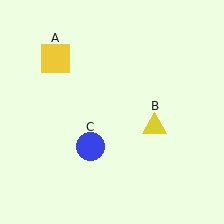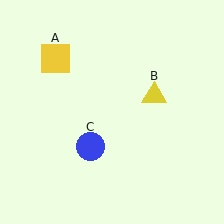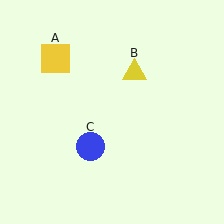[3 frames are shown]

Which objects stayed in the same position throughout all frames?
Yellow square (object A) and blue circle (object C) remained stationary.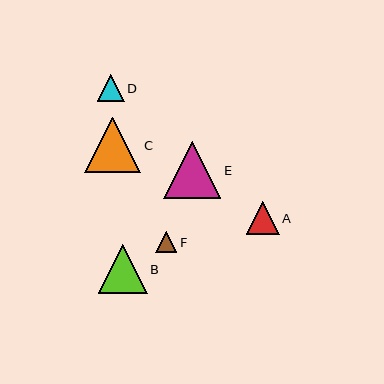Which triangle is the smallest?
Triangle F is the smallest with a size of approximately 21 pixels.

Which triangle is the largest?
Triangle E is the largest with a size of approximately 57 pixels.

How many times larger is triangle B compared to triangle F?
Triangle B is approximately 2.3 times the size of triangle F.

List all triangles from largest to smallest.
From largest to smallest: E, C, B, A, D, F.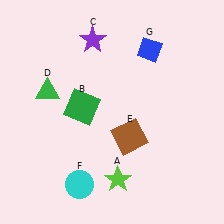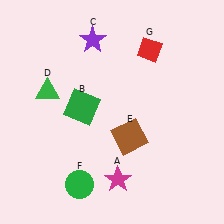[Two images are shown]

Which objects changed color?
A changed from lime to magenta. F changed from cyan to green. G changed from blue to red.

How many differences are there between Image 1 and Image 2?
There are 3 differences between the two images.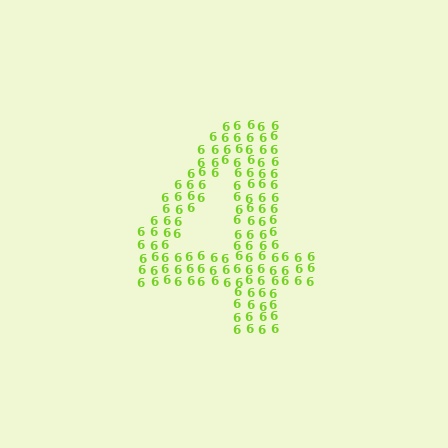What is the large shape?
The large shape is the digit 4.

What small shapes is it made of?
It is made of small digit 6's.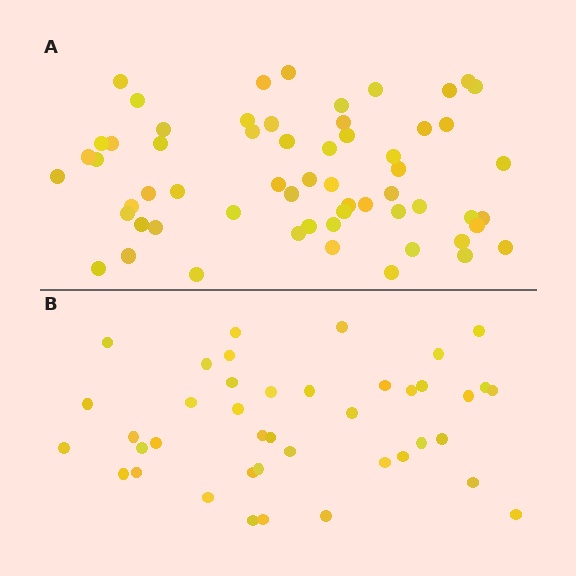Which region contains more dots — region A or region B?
Region A (the top region) has more dots.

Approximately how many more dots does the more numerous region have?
Region A has approximately 20 more dots than region B.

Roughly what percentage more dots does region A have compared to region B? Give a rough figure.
About 45% more.